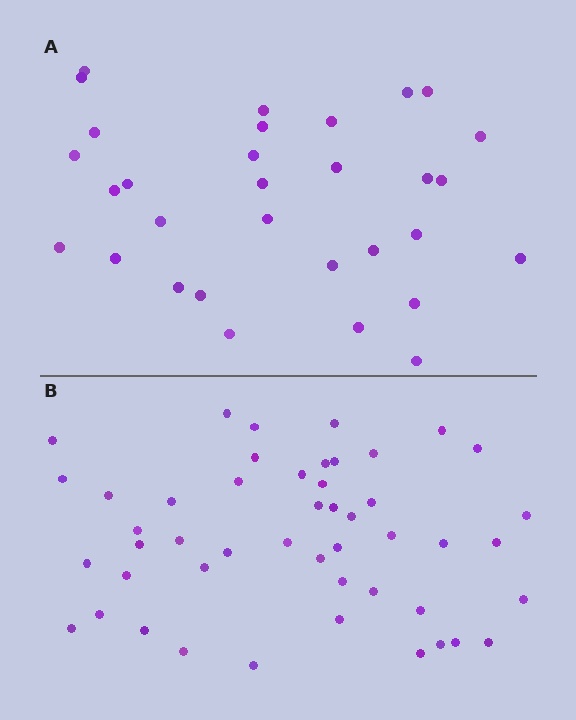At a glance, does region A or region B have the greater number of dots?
Region B (the bottom region) has more dots.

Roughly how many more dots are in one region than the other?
Region B has approximately 15 more dots than region A.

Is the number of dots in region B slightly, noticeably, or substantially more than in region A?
Region B has substantially more. The ratio is roughly 1.5 to 1.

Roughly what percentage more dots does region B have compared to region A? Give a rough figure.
About 55% more.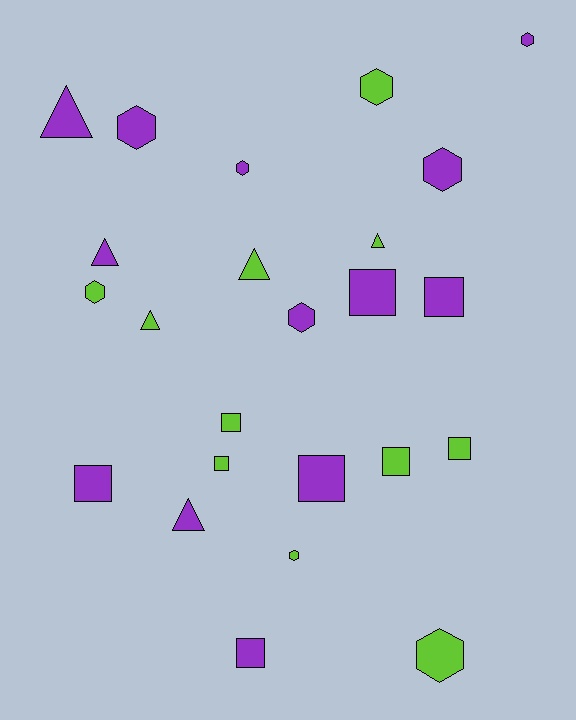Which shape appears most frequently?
Square, with 9 objects.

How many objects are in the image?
There are 24 objects.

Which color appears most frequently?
Purple, with 13 objects.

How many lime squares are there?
There are 4 lime squares.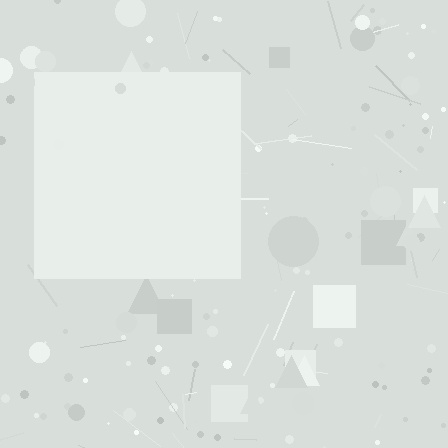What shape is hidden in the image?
A square is hidden in the image.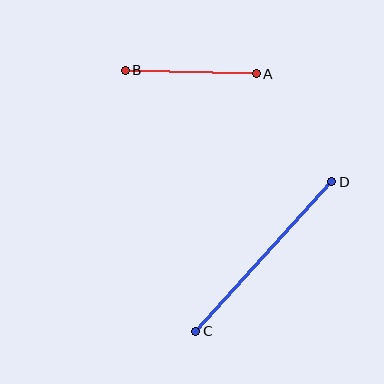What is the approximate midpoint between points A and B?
The midpoint is at approximately (191, 72) pixels.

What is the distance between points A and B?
The distance is approximately 131 pixels.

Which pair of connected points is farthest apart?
Points C and D are farthest apart.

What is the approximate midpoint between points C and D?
The midpoint is at approximately (264, 256) pixels.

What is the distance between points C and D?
The distance is approximately 202 pixels.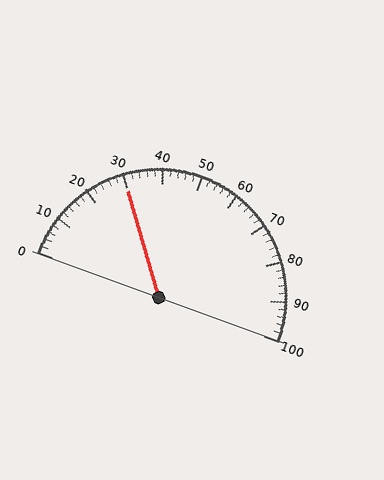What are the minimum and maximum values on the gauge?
The gauge ranges from 0 to 100.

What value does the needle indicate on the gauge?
The needle indicates approximately 30.